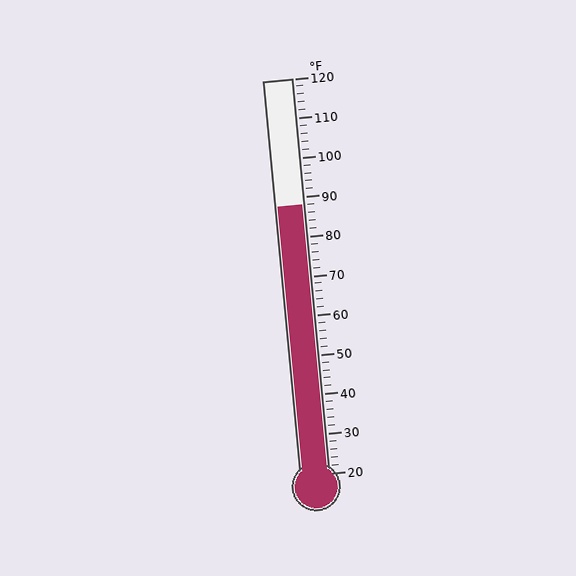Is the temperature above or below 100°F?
The temperature is below 100°F.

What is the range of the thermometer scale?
The thermometer scale ranges from 20°F to 120°F.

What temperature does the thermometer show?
The thermometer shows approximately 88°F.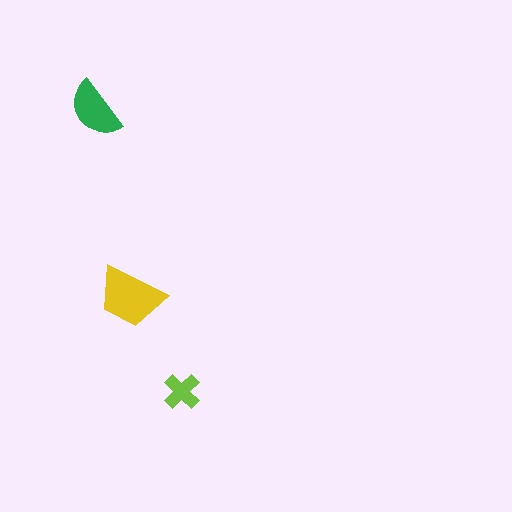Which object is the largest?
The yellow trapezoid.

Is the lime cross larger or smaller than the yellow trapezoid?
Smaller.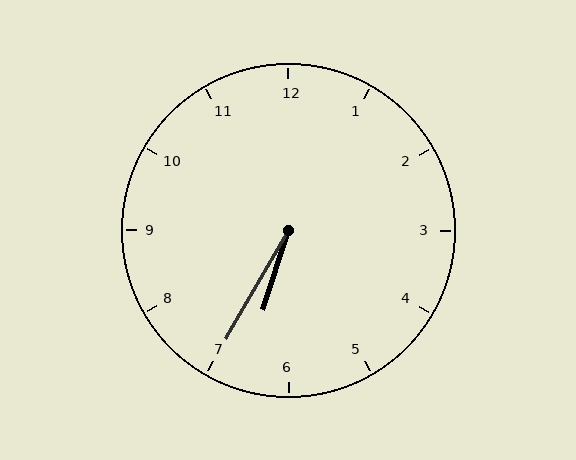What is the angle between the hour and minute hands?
Approximately 12 degrees.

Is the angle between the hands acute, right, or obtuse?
It is acute.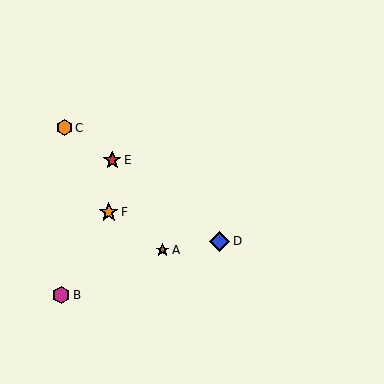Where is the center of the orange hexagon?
The center of the orange hexagon is at (65, 128).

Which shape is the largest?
The blue diamond (labeled D) is the largest.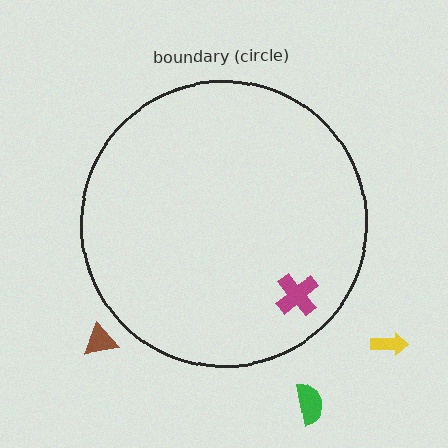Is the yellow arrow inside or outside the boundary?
Outside.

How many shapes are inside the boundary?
1 inside, 3 outside.